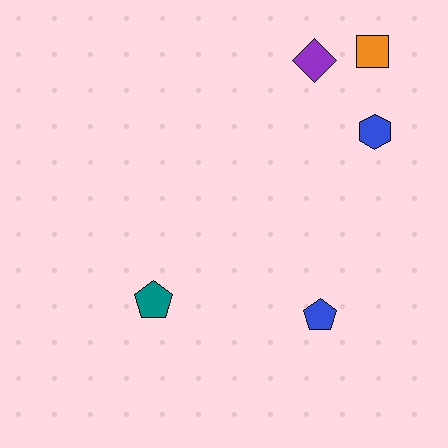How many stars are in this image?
There are no stars.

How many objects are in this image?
There are 5 objects.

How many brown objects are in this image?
There are no brown objects.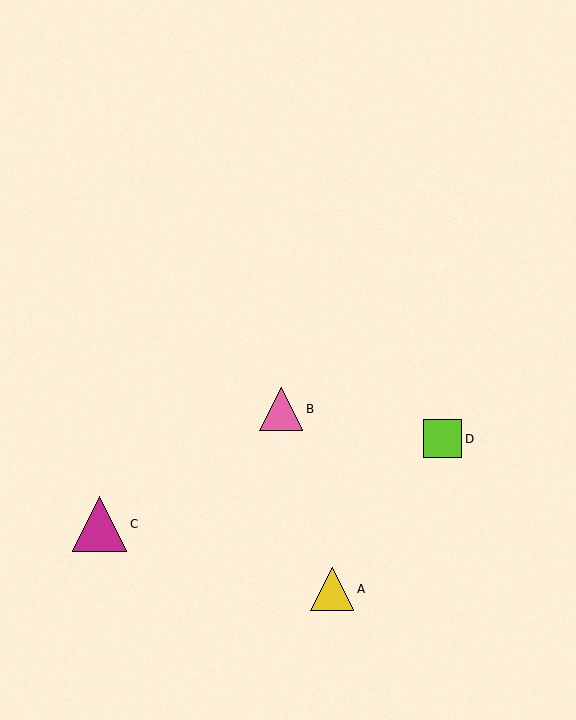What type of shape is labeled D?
Shape D is a lime square.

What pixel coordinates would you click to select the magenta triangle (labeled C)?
Click at (100, 524) to select the magenta triangle C.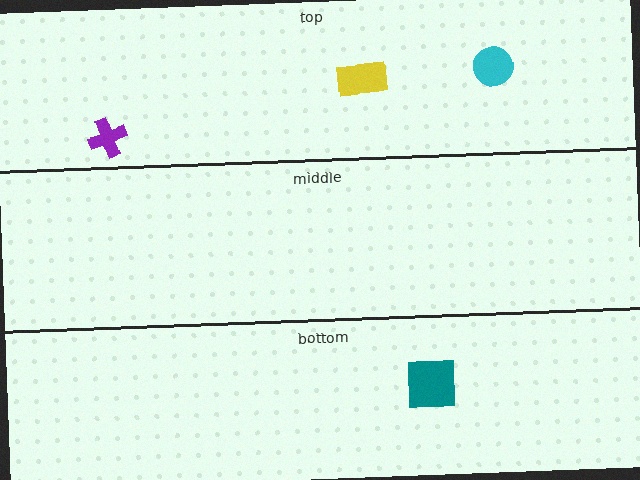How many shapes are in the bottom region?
1.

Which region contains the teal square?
The bottom region.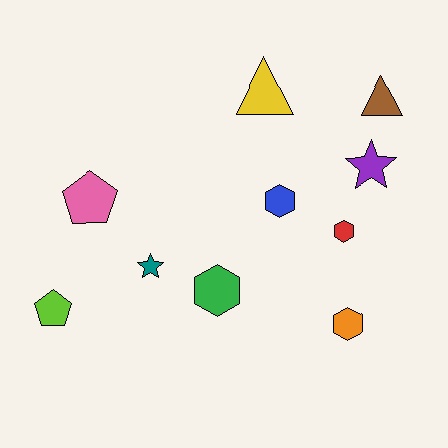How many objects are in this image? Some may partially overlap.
There are 10 objects.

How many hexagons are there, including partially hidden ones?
There are 4 hexagons.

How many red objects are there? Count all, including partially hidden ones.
There is 1 red object.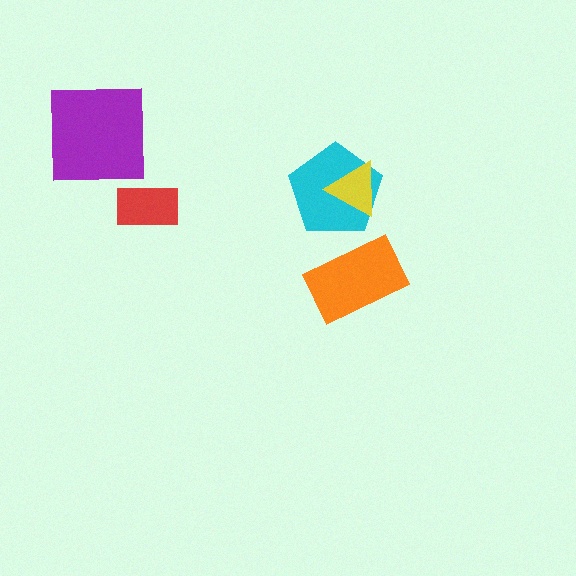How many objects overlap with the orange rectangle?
0 objects overlap with the orange rectangle.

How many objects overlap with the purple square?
0 objects overlap with the purple square.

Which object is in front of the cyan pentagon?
The yellow triangle is in front of the cyan pentagon.